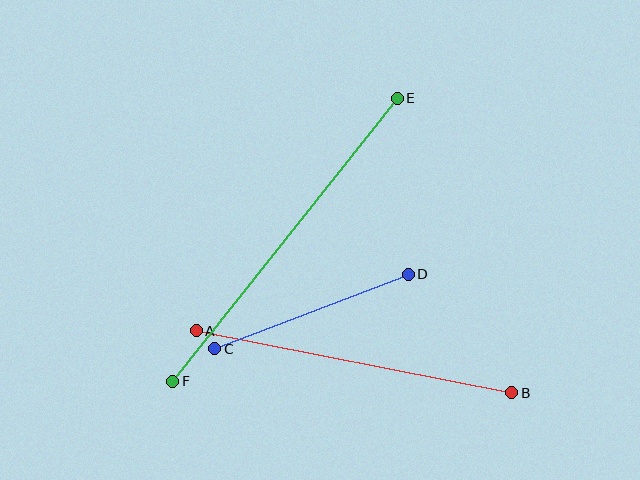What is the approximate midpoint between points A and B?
The midpoint is at approximately (354, 362) pixels.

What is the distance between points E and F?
The distance is approximately 361 pixels.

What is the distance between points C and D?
The distance is approximately 208 pixels.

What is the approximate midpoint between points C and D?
The midpoint is at approximately (312, 312) pixels.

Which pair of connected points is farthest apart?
Points E and F are farthest apart.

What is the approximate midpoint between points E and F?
The midpoint is at approximately (285, 240) pixels.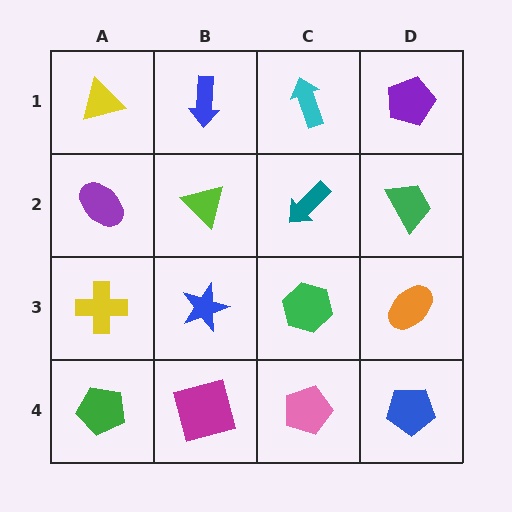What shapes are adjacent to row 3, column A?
A purple ellipse (row 2, column A), a green pentagon (row 4, column A), a blue star (row 3, column B).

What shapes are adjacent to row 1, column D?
A green trapezoid (row 2, column D), a cyan arrow (row 1, column C).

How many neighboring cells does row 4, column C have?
3.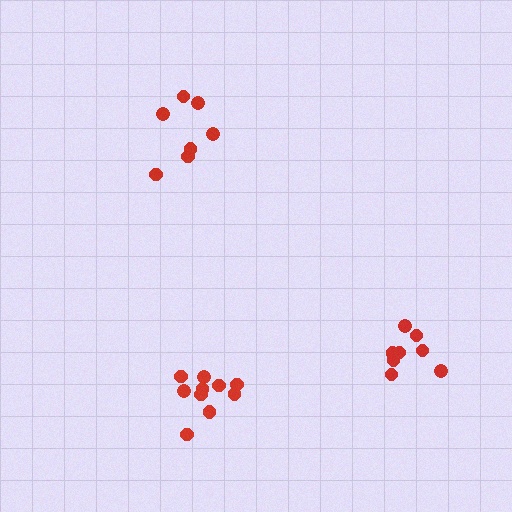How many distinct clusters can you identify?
There are 3 distinct clusters.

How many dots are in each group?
Group 1: 10 dots, Group 2: 7 dots, Group 3: 8 dots (25 total).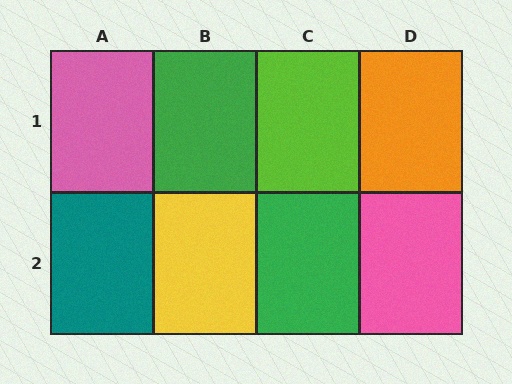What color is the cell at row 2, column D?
Pink.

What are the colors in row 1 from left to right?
Pink, green, lime, orange.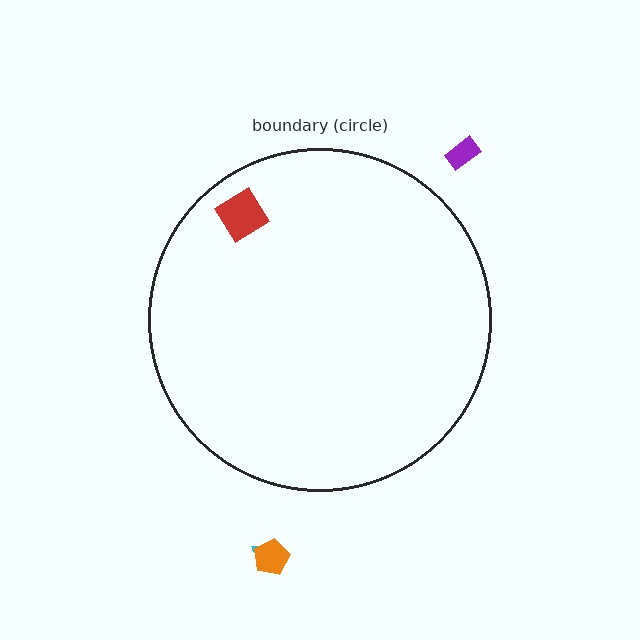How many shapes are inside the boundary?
1 inside, 3 outside.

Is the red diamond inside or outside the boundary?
Inside.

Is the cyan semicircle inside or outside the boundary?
Outside.